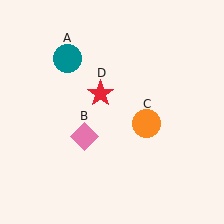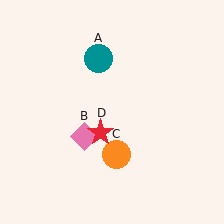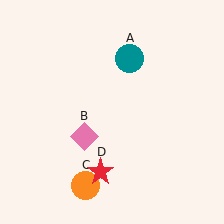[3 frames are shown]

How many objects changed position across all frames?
3 objects changed position: teal circle (object A), orange circle (object C), red star (object D).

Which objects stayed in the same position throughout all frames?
Pink diamond (object B) remained stationary.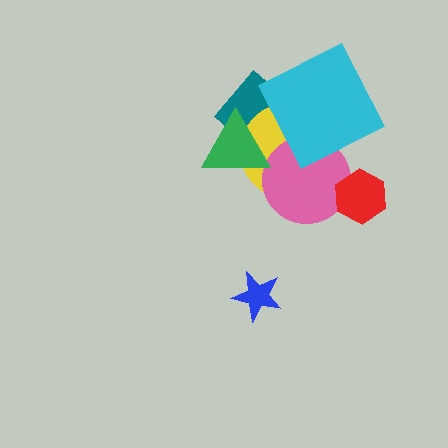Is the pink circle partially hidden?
Yes, it is partially covered by another shape.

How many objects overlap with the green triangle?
2 objects overlap with the green triangle.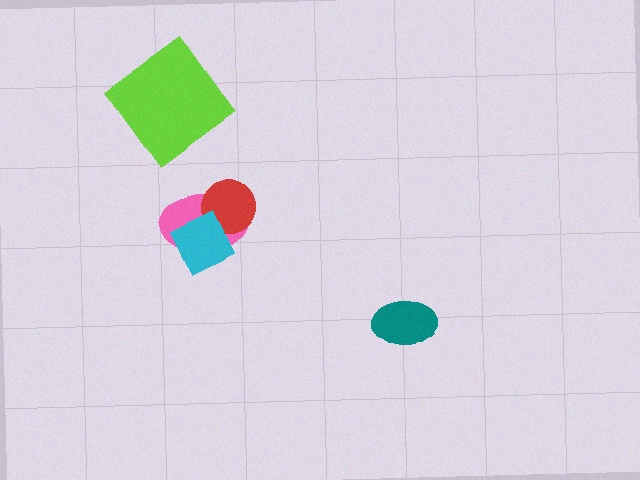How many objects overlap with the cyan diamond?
2 objects overlap with the cyan diamond.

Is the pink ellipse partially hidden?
Yes, it is partially covered by another shape.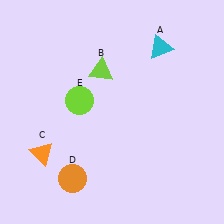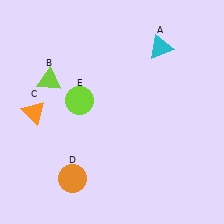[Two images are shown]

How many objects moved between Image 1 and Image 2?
2 objects moved between the two images.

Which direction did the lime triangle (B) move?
The lime triangle (B) moved left.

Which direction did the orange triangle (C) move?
The orange triangle (C) moved up.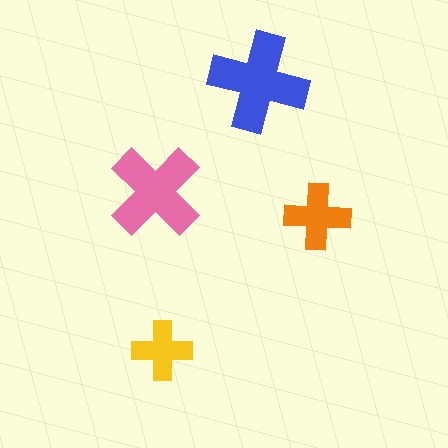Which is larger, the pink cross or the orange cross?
The pink one.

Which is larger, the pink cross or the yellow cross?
The pink one.